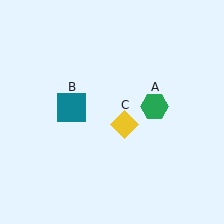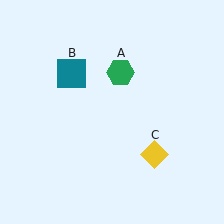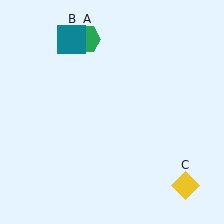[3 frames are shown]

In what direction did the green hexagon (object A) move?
The green hexagon (object A) moved up and to the left.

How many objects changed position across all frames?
3 objects changed position: green hexagon (object A), teal square (object B), yellow diamond (object C).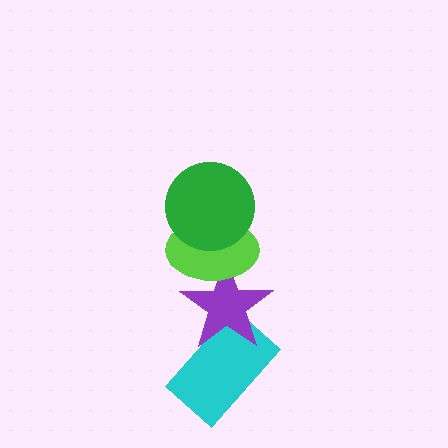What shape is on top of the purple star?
The lime ellipse is on top of the purple star.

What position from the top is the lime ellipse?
The lime ellipse is 2nd from the top.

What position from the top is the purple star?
The purple star is 3rd from the top.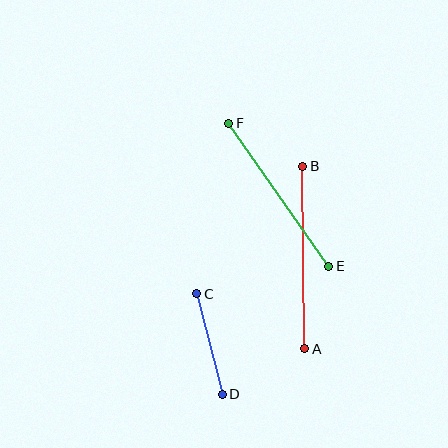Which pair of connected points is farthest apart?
Points A and B are farthest apart.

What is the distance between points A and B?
The distance is approximately 182 pixels.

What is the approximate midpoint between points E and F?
The midpoint is at approximately (279, 195) pixels.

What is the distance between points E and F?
The distance is approximately 174 pixels.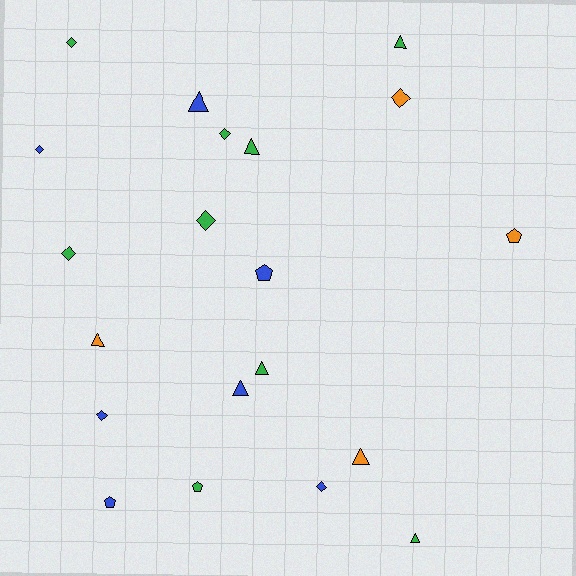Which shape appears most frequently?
Triangle, with 8 objects.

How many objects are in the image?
There are 20 objects.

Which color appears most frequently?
Green, with 9 objects.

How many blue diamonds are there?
There are 3 blue diamonds.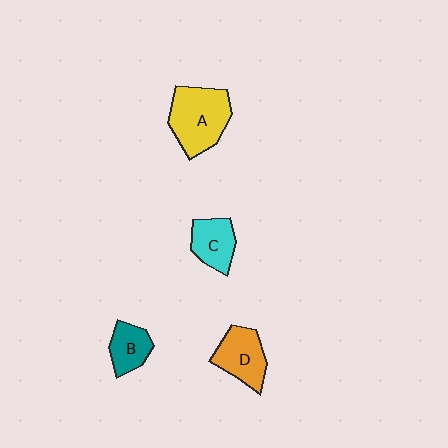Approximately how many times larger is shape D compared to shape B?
Approximately 1.4 times.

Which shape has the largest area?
Shape A (yellow).